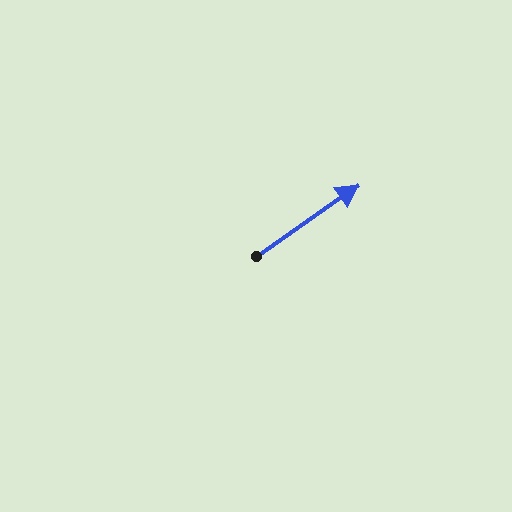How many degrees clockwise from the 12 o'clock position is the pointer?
Approximately 55 degrees.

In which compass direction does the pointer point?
Northeast.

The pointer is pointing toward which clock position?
Roughly 2 o'clock.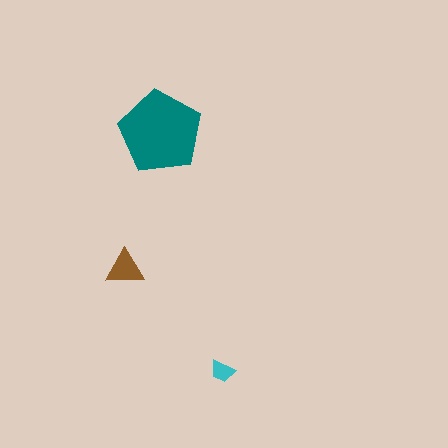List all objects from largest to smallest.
The teal pentagon, the brown triangle, the cyan trapezoid.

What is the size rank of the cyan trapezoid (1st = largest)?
3rd.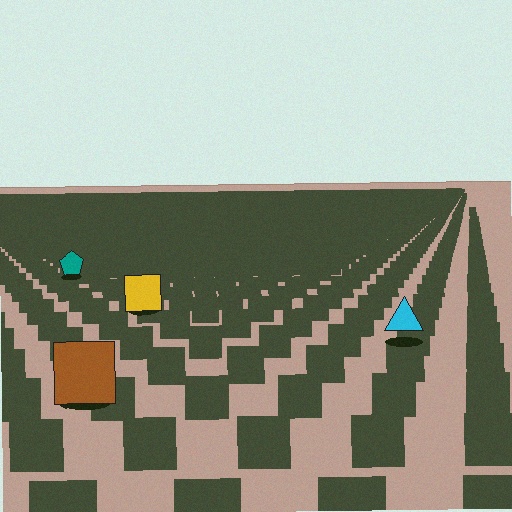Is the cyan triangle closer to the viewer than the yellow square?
Yes. The cyan triangle is closer — you can tell from the texture gradient: the ground texture is coarser near it.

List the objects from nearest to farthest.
From nearest to farthest: the brown square, the cyan triangle, the yellow square, the teal pentagon.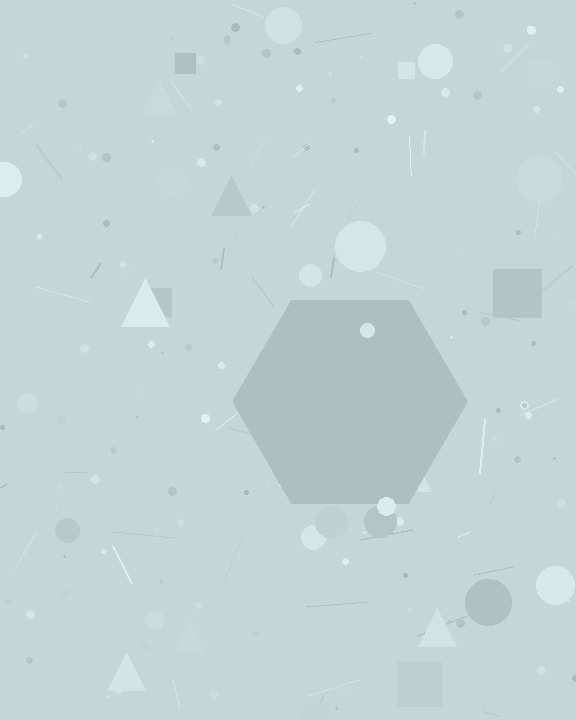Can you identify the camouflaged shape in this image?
The camouflaged shape is a hexagon.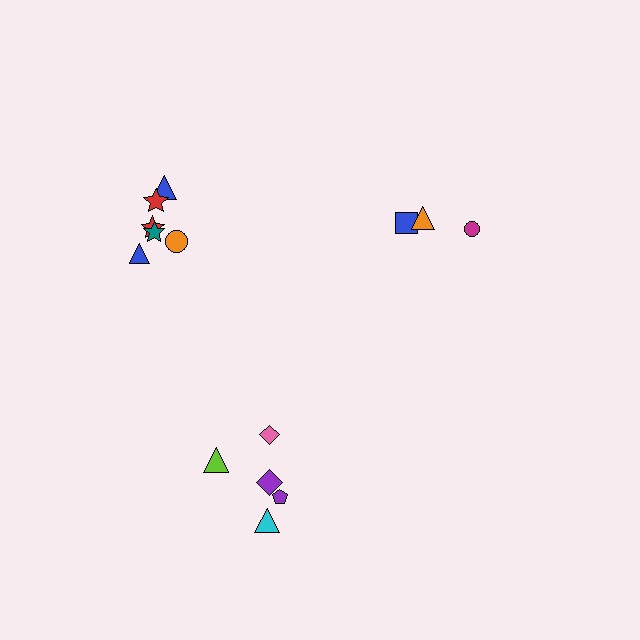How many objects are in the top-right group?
There are 3 objects.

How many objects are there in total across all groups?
There are 14 objects.